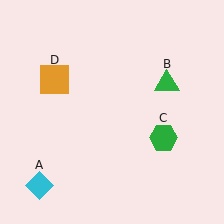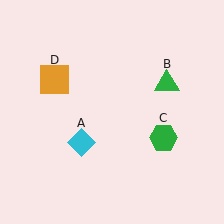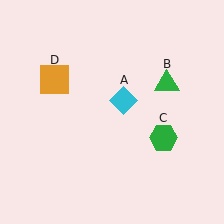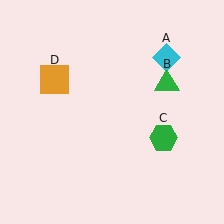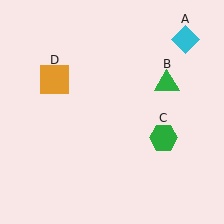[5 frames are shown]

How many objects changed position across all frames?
1 object changed position: cyan diamond (object A).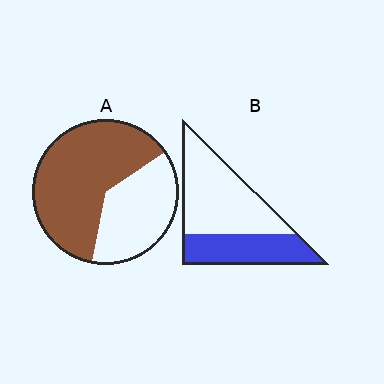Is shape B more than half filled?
No.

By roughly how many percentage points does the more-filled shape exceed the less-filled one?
By roughly 25 percentage points (A over B).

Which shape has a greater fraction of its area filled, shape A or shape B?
Shape A.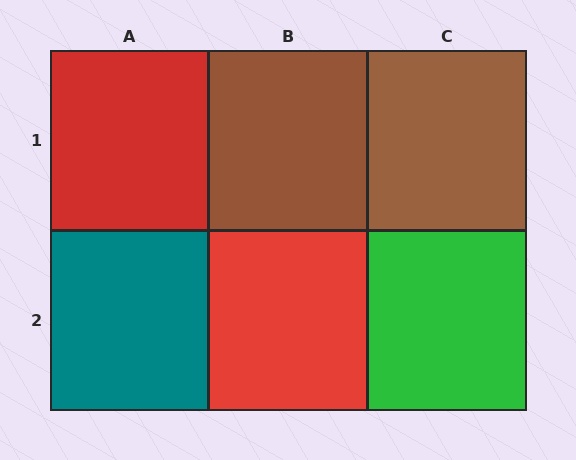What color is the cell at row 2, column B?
Red.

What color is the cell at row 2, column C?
Green.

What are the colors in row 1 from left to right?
Red, brown, brown.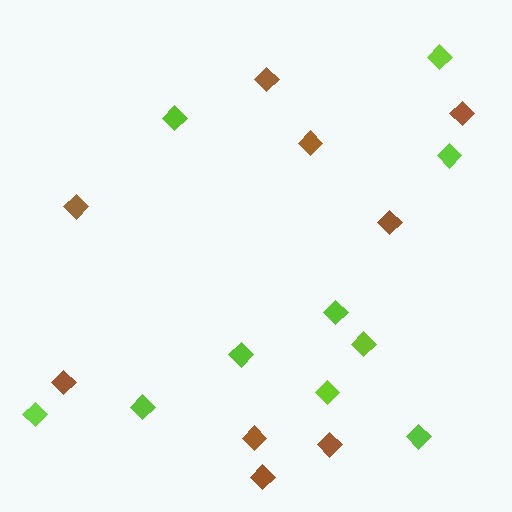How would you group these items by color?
There are 2 groups: one group of brown diamonds (9) and one group of lime diamonds (10).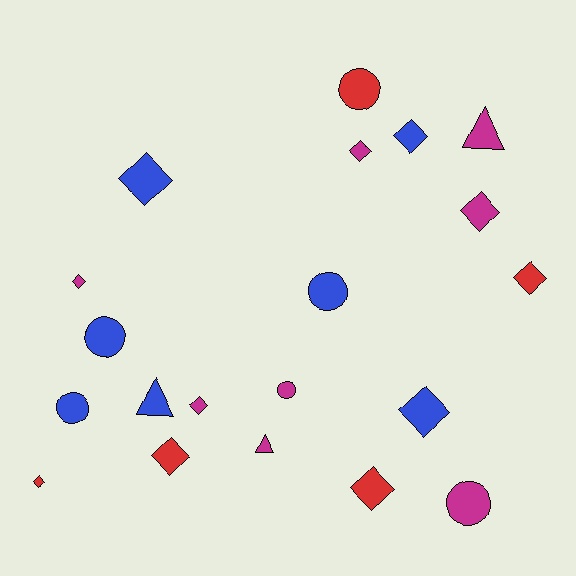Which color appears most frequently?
Magenta, with 8 objects.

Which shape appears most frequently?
Diamond, with 11 objects.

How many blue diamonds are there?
There are 3 blue diamonds.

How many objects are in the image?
There are 20 objects.